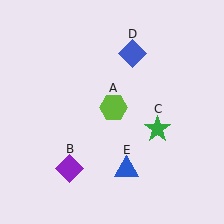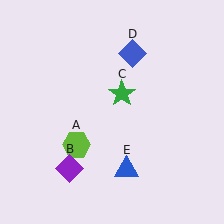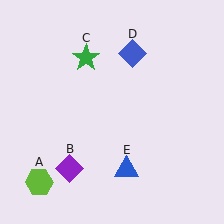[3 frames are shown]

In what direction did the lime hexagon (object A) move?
The lime hexagon (object A) moved down and to the left.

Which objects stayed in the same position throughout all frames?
Purple diamond (object B) and blue diamond (object D) and blue triangle (object E) remained stationary.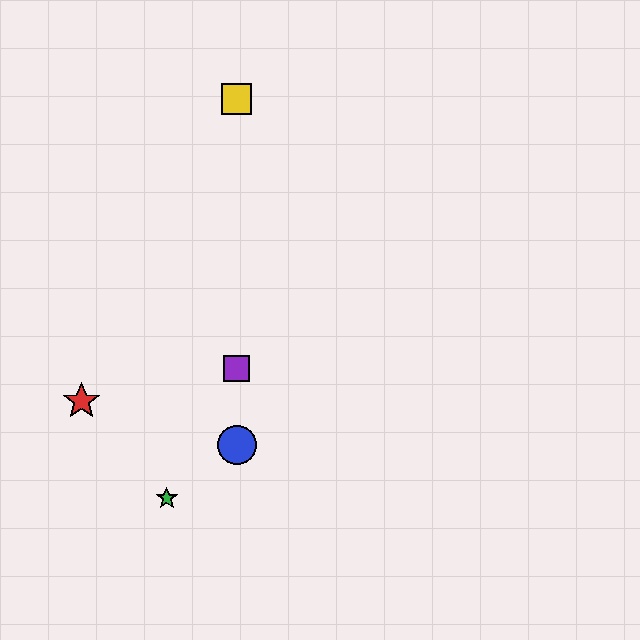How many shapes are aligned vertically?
3 shapes (the blue circle, the yellow square, the purple square) are aligned vertically.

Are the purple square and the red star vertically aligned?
No, the purple square is at x≈237 and the red star is at x≈81.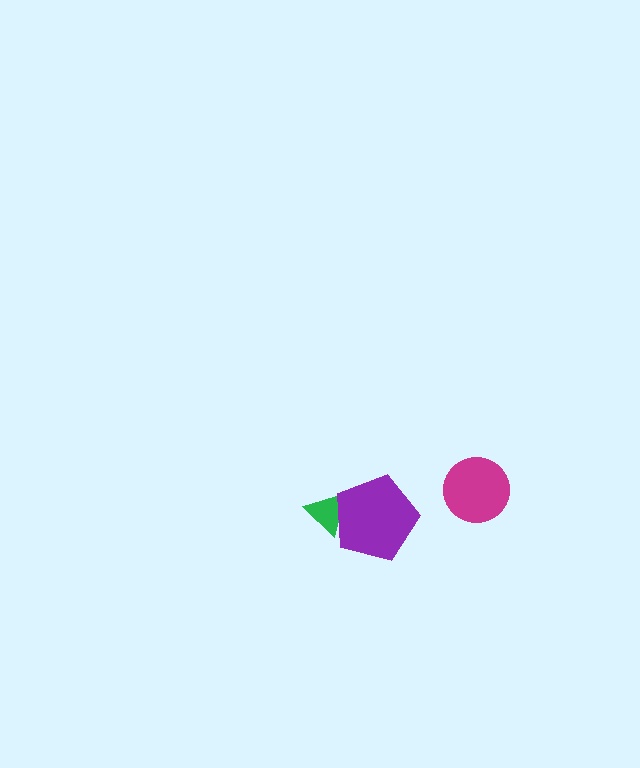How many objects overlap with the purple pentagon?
1 object overlaps with the purple pentagon.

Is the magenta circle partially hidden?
No, no other shape covers it.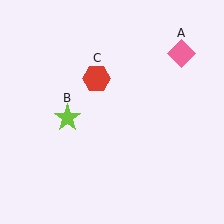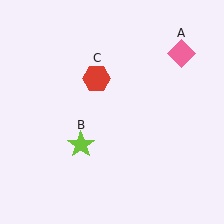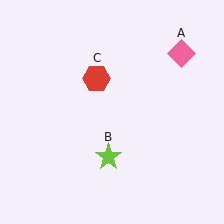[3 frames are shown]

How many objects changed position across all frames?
1 object changed position: lime star (object B).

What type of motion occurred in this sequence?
The lime star (object B) rotated counterclockwise around the center of the scene.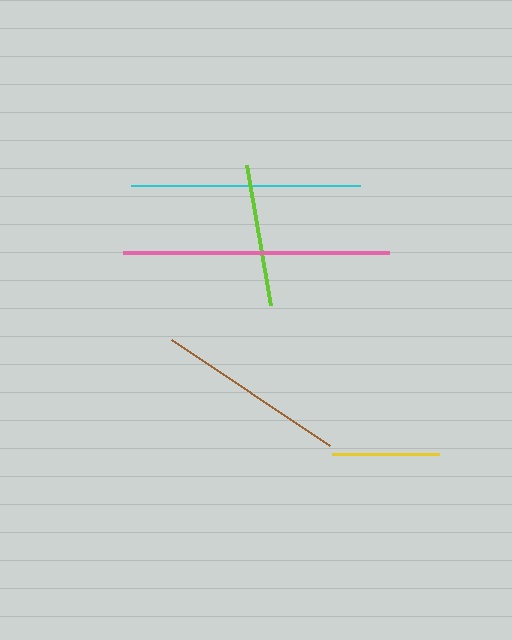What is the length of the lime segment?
The lime segment is approximately 142 pixels long.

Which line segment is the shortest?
The yellow line is the shortest at approximately 107 pixels.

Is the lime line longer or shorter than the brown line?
The brown line is longer than the lime line.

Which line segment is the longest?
The pink line is the longest at approximately 265 pixels.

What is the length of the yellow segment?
The yellow segment is approximately 107 pixels long.